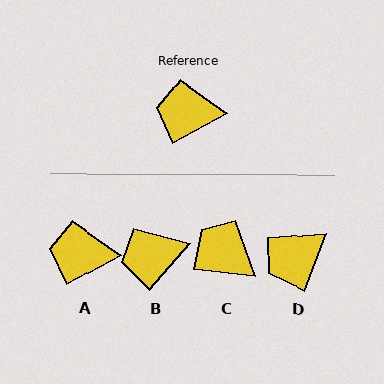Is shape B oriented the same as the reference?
No, it is off by about 20 degrees.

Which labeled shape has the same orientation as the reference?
A.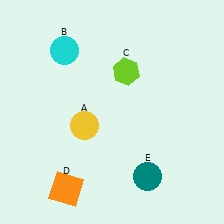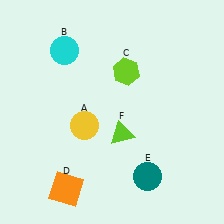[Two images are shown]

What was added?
A lime triangle (F) was added in Image 2.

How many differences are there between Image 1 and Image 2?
There is 1 difference between the two images.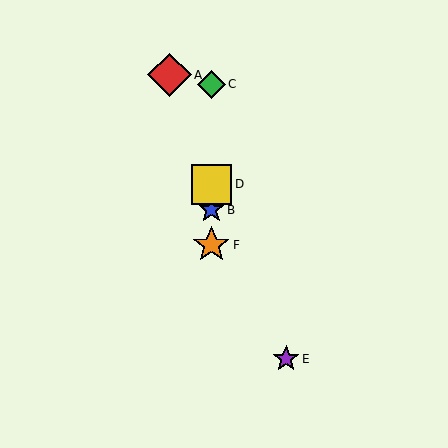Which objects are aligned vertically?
Objects B, C, D, F are aligned vertically.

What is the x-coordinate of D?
Object D is at x≈211.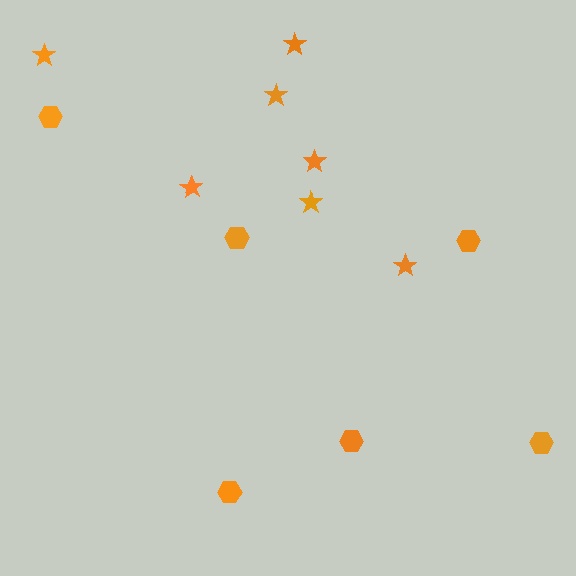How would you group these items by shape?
There are 2 groups: one group of stars (7) and one group of hexagons (6).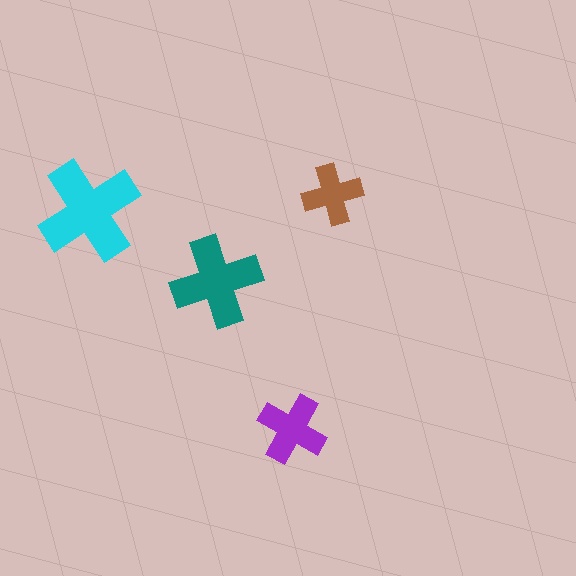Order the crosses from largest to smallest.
the cyan one, the teal one, the purple one, the brown one.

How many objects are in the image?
There are 4 objects in the image.